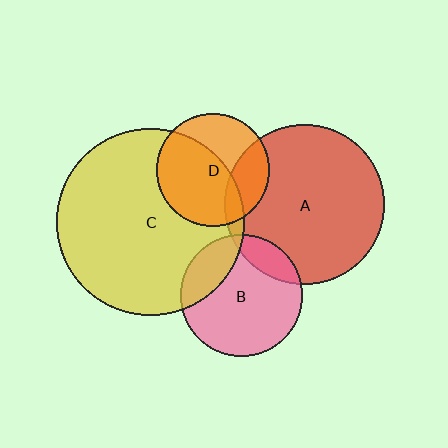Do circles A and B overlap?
Yes.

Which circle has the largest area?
Circle C (yellow).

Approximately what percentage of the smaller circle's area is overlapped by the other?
Approximately 15%.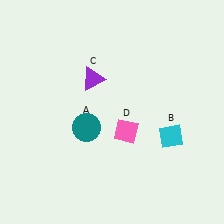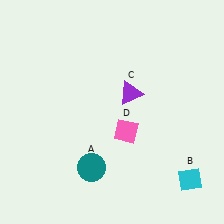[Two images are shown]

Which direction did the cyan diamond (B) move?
The cyan diamond (B) moved down.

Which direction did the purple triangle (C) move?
The purple triangle (C) moved right.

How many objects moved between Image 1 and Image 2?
3 objects moved between the two images.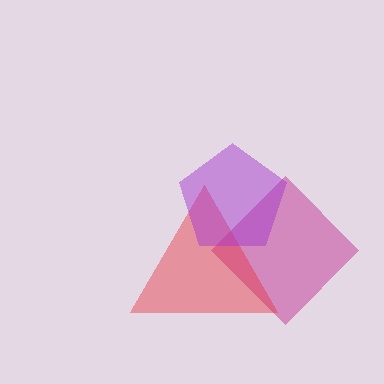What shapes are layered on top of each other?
The layered shapes are: a magenta diamond, a red triangle, a purple pentagon.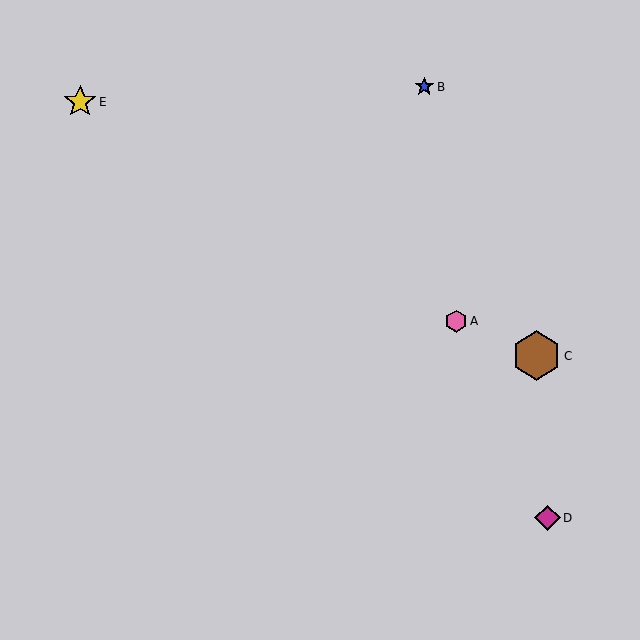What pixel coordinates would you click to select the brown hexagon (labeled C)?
Click at (536, 356) to select the brown hexagon C.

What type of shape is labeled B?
Shape B is a blue star.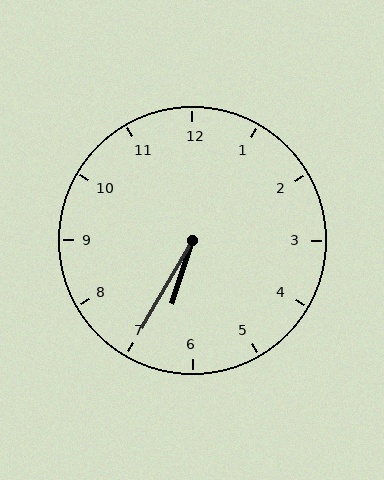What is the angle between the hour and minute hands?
Approximately 12 degrees.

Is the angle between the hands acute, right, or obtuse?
It is acute.